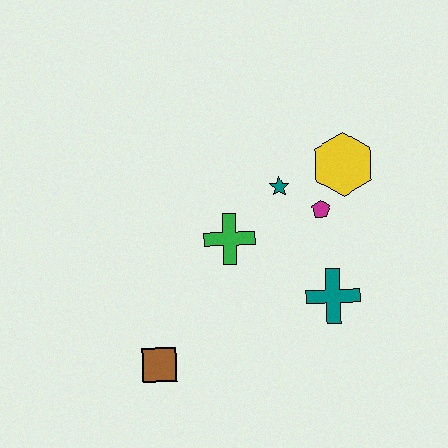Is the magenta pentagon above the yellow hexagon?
No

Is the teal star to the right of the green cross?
Yes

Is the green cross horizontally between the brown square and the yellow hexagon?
Yes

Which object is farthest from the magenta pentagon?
The brown square is farthest from the magenta pentagon.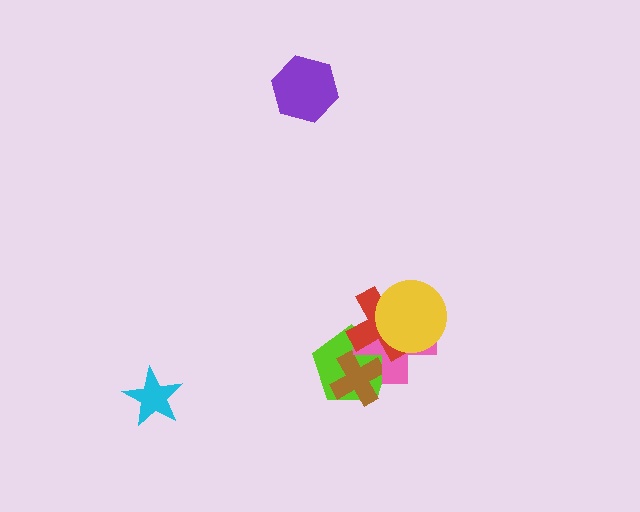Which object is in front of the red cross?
The yellow circle is in front of the red cross.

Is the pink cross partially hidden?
Yes, it is partially covered by another shape.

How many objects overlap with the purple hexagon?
0 objects overlap with the purple hexagon.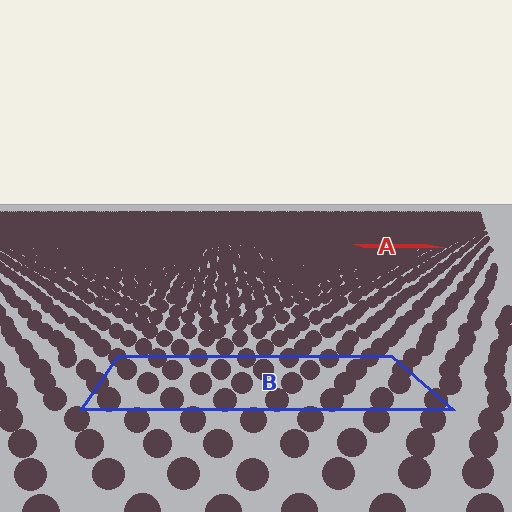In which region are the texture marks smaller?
The texture marks are smaller in region A, because it is farther away.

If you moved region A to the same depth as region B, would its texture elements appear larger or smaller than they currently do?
They would appear larger. At a closer depth, the same texture elements are projected at a bigger on-screen size.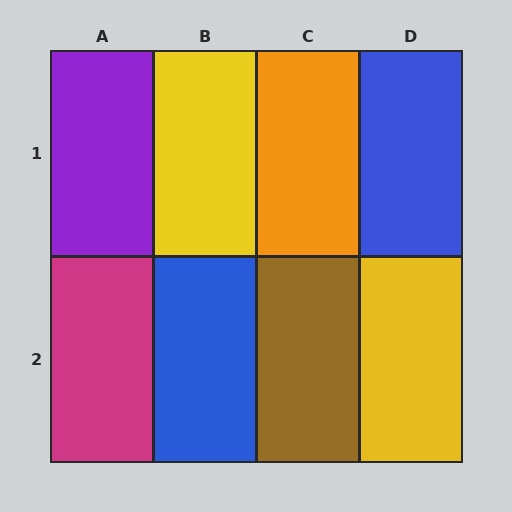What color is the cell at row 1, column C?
Orange.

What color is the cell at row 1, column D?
Blue.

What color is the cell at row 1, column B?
Yellow.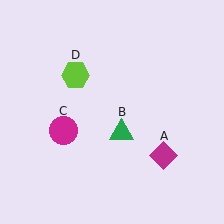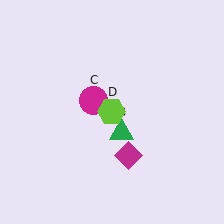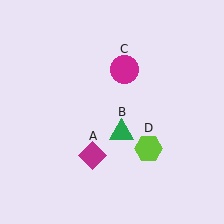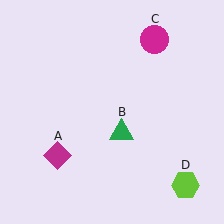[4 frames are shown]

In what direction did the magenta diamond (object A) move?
The magenta diamond (object A) moved left.